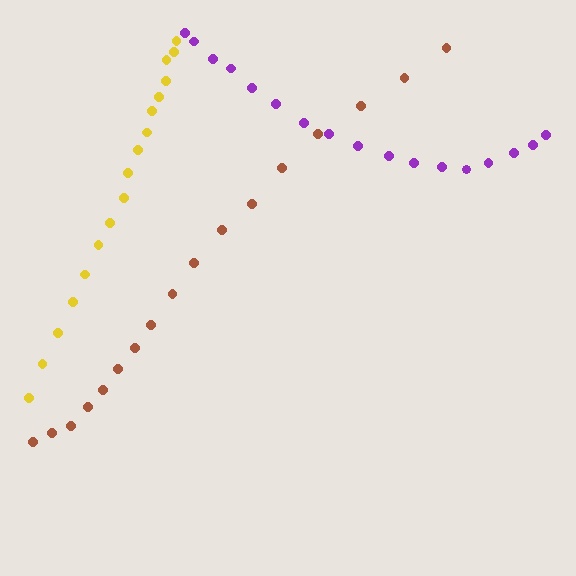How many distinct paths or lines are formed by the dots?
There are 3 distinct paths.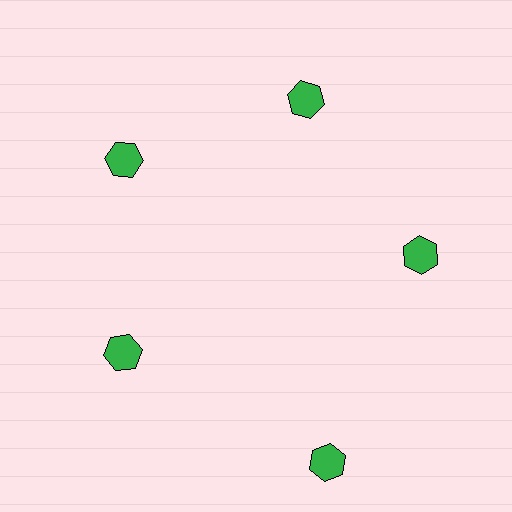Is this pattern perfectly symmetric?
No. The 5 green hexagons are arranged in a ring, but one element near the 5 o'clock position is pushed outward from the center, breaking the 5-fold rotational symmetry.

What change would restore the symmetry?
The symmetry would be restored by moving it inward, back onto the ring so that all 5 hexagons sit at equal angles and equal distance from the center.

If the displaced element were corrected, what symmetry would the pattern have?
It would have 5-fold rotational symmetry — the pattern would map onto itself every 72 degrees.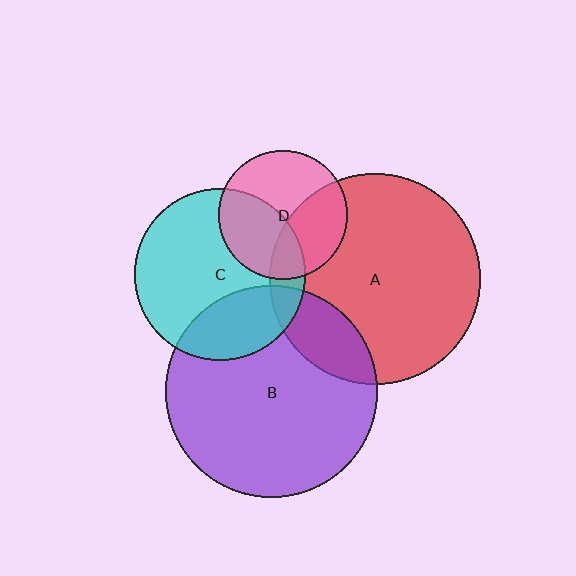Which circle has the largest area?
Circle B (purple).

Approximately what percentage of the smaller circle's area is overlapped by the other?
Approximately 25%.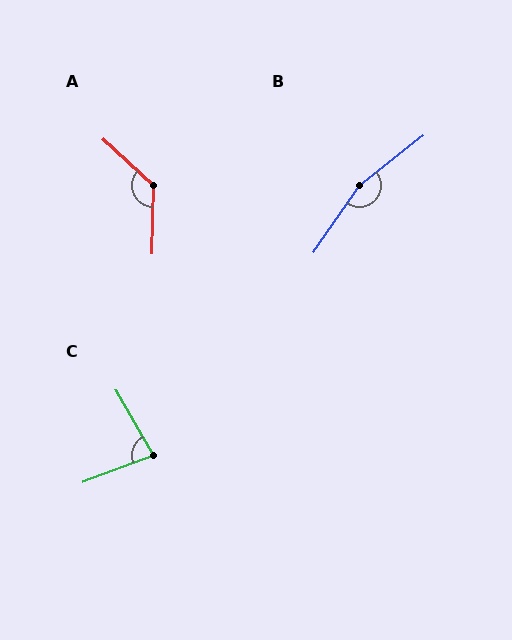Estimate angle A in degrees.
Approximately 132 degrees.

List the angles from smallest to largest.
C (81°), A (132°), B (163°).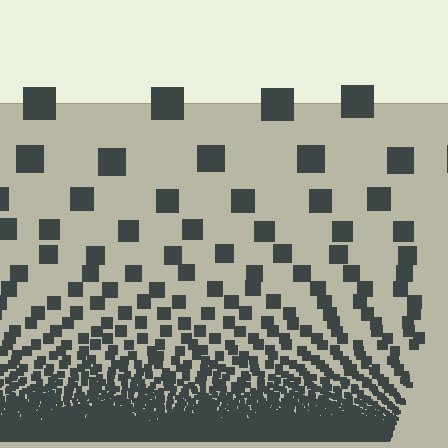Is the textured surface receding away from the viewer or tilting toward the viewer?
The surface appears to tilt toward the viewer. Texture elements get larger and sparser toward the top.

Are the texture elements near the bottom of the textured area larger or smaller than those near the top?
Smaller. The gradient is inverted — elements near the bottom are smaller and denser.